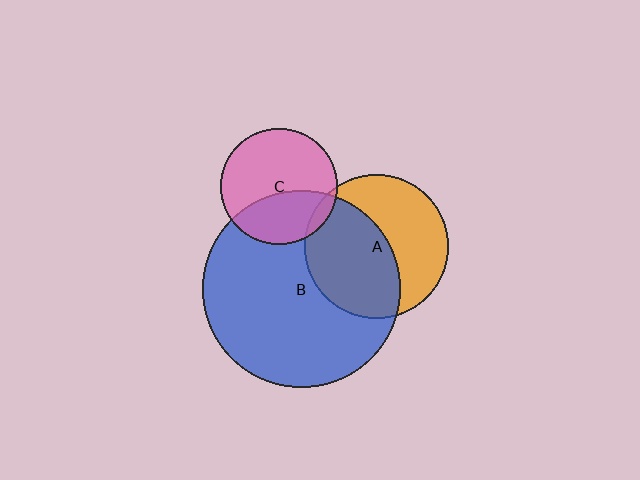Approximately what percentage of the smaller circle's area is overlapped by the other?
Approximately 40%.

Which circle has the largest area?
Circle B (blue).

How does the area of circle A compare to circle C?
Approximately 1.5 times.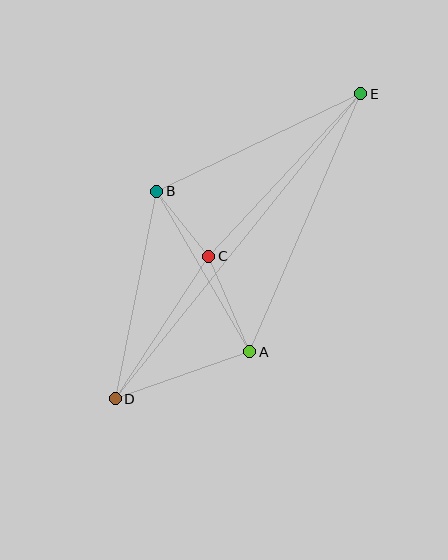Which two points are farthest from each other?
Points D and E are farthest from each other.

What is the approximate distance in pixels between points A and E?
The distance between A and E is approximately 281 pixels.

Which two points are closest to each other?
Points B and C are closest to each other.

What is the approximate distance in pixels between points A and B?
The distance between A and B is approximately 185 pixels.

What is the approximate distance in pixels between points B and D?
The distance between B and D is approximately 212 pixels.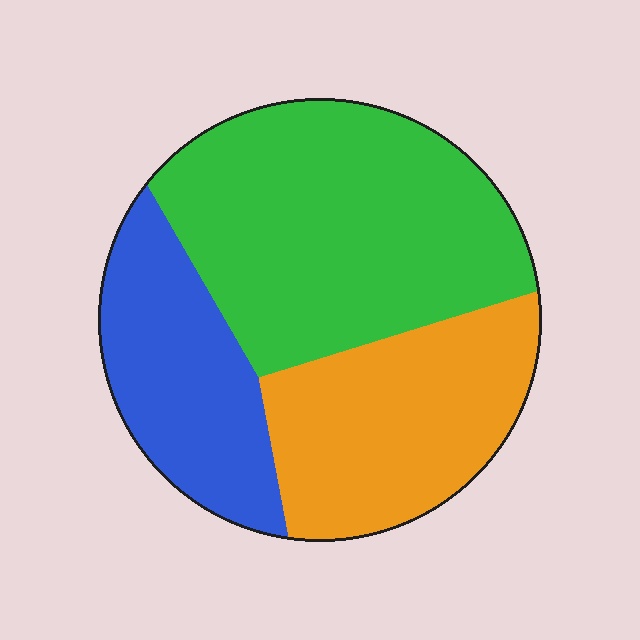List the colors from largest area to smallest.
From largest to smallest: green, orange, blue.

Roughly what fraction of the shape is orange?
Orange covers around 30% of the shape.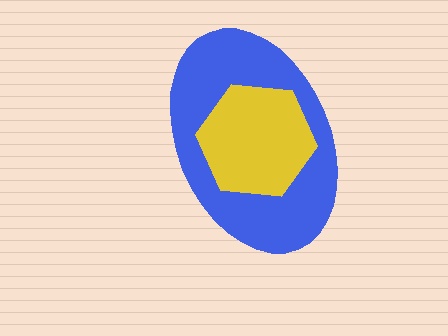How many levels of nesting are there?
2.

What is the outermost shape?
The blue ellipse.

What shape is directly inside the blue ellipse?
The yellow hexagon.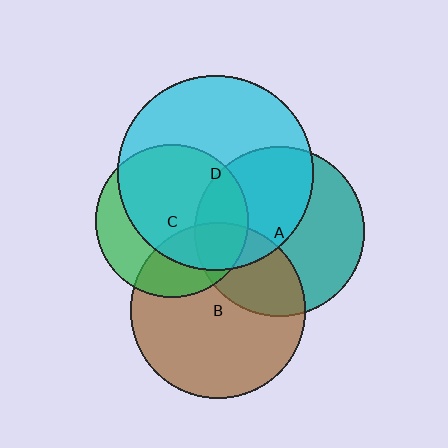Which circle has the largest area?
Circle D (cyan).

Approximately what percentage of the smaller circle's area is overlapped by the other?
Approximately 25%.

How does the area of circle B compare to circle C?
Approximately 1.3 times.